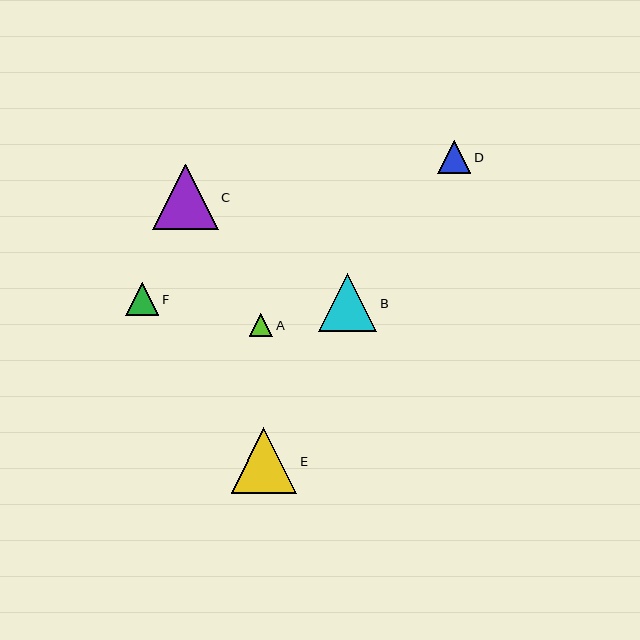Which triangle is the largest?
Triangle E is the largest with a size of approximately 66 pixels.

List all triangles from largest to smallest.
From largest to smallest: E, C, B, F, D, A.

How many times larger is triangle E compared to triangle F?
Triangle E is approximately 2.0 times the size of triangle F.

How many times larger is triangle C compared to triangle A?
Triangle C is approximately 2.8 times the size of triangle A.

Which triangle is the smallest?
Triangle A is the smallest with a size of approximately 23 pixels.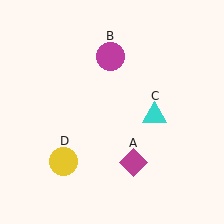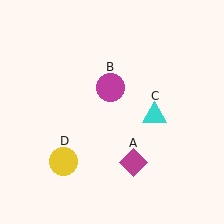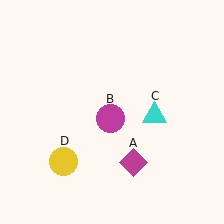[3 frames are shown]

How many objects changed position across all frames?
1 object changed position: magenta circle (object B).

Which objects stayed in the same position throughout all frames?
Magenta diamond (object A) and cyan triangle (object C) and yellow circle (object D) remained stationary.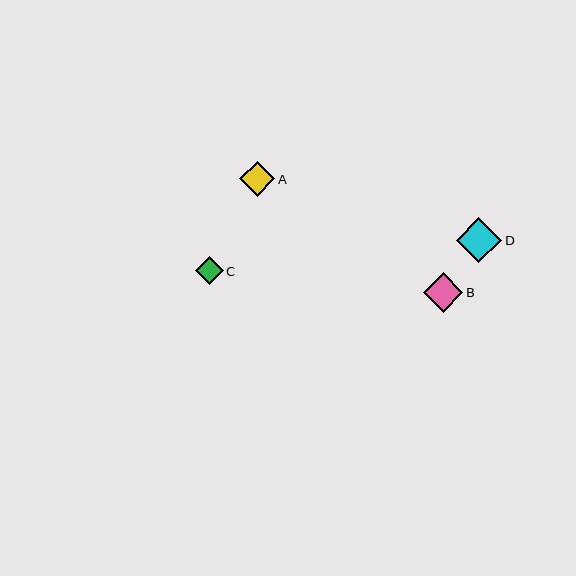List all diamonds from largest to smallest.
From largest to smallest: D, B, A, C.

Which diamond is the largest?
Diamond D is the largest with a size of approximately 45 pixels.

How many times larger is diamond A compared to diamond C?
Diamond A is approximately 1.3 times the size of diamond C.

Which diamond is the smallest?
Diamond C is the smallest with a size of approximately 28 pixels.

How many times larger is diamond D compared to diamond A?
Diamond D is approximately 1.3 times the size of diamond A.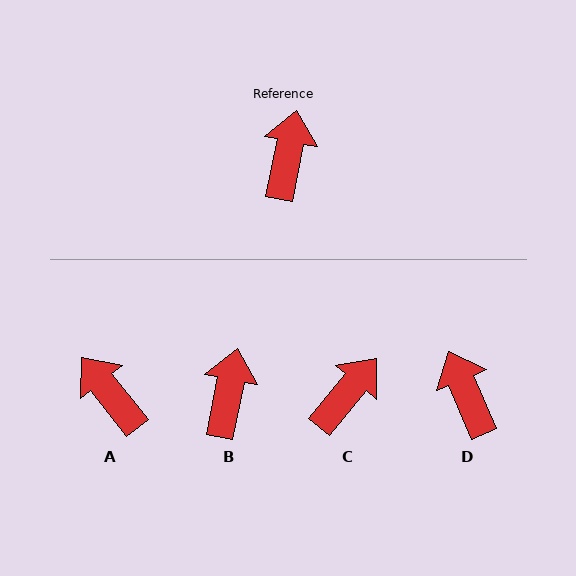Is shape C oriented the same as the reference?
No, it is off by about 28 degrees.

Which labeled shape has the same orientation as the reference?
B.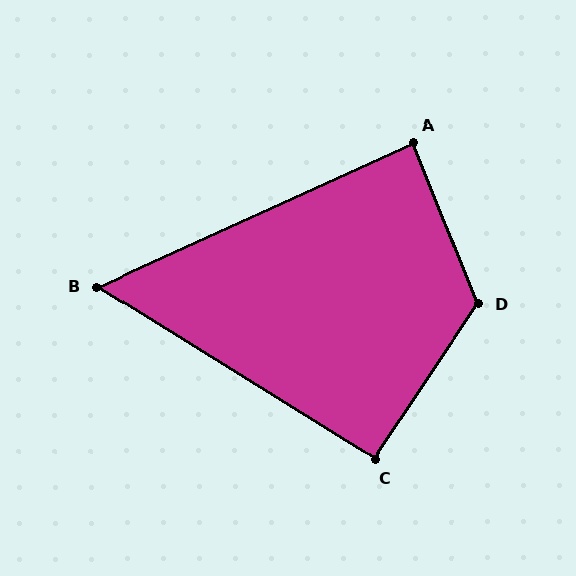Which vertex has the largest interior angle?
D, at approximately 124 degrees.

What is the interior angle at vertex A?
Approximately 88 degrees (approximately right).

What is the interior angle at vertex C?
Approximately 92 degrees (approximately right).